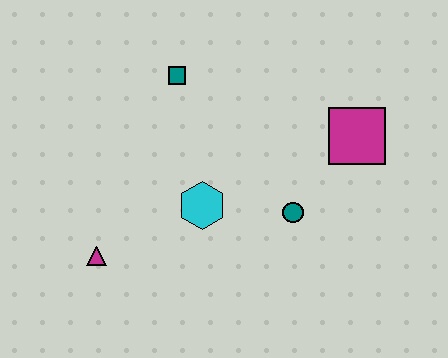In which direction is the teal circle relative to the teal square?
The teal circle is below the teal square.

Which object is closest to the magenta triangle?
The cyan hexagon is closest to the magenta triangle.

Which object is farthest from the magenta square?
The magenta triangle is farthest from the magenta square.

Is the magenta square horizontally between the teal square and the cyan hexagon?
No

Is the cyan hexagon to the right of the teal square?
Yes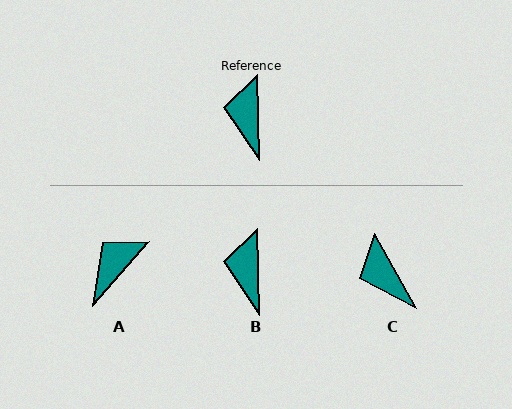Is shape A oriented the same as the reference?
No, it is off by about 43 degrees.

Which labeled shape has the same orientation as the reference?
B.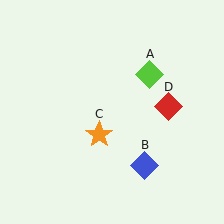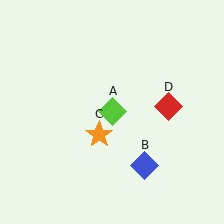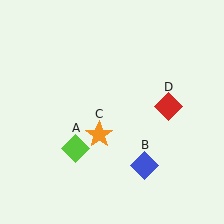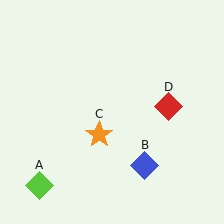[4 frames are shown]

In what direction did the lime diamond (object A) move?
The lime diamond (object A) moved down and to the left.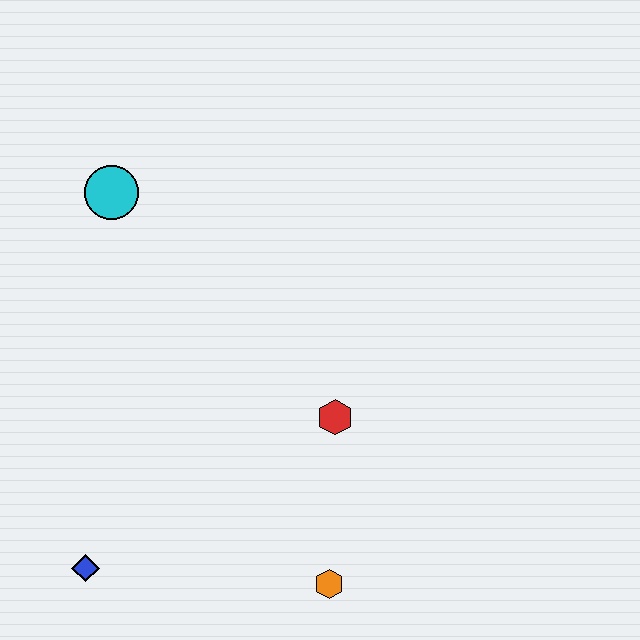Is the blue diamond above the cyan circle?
No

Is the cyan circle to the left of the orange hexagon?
Yes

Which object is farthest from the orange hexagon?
The cyan circle is farthest from the orange hexagon.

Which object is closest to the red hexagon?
The orange hexagon is closest to the red hexagon.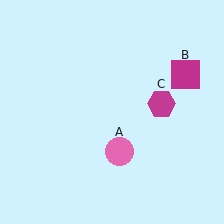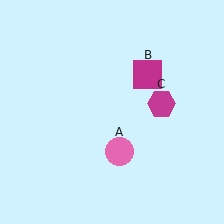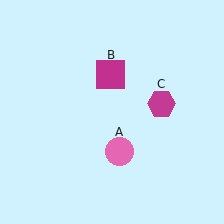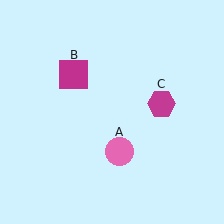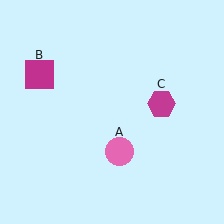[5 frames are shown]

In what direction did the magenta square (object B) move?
The magenta square (object B) moved left.